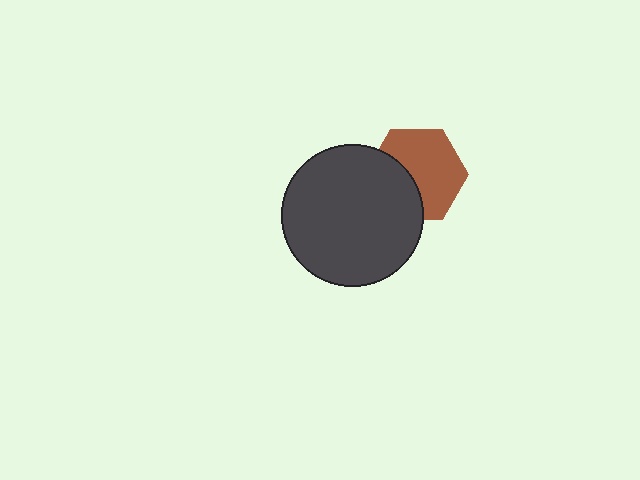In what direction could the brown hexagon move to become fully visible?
The brown hexagon could move right. That would shift it out from behind the dark gray circle entirely.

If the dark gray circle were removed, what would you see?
You would see the complete brown hexagon.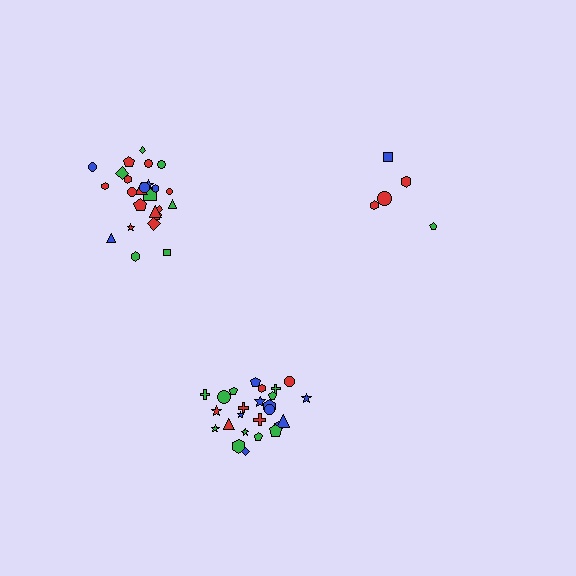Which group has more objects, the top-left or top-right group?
The top-left group.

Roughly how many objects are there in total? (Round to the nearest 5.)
Roughly 55 objects in total.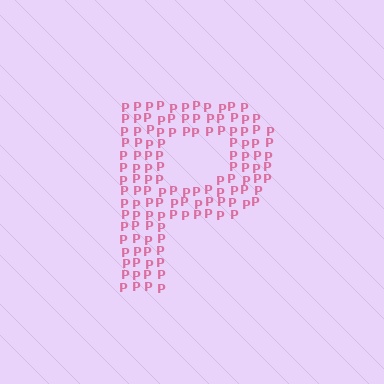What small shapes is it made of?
It is made of small letter P's.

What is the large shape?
The large shape is the letter P.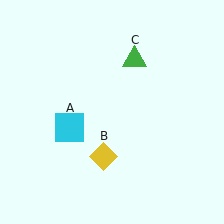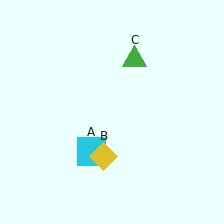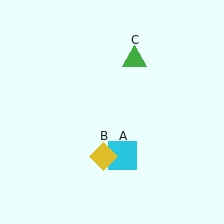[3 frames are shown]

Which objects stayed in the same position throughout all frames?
Yellow diamond (object B) and green triangle (object C) remained stationary.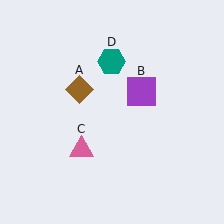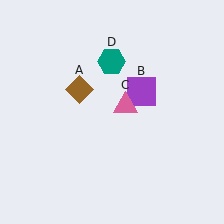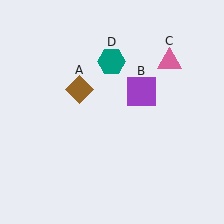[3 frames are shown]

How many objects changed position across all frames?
1 object changed position: pink triangle (object C).